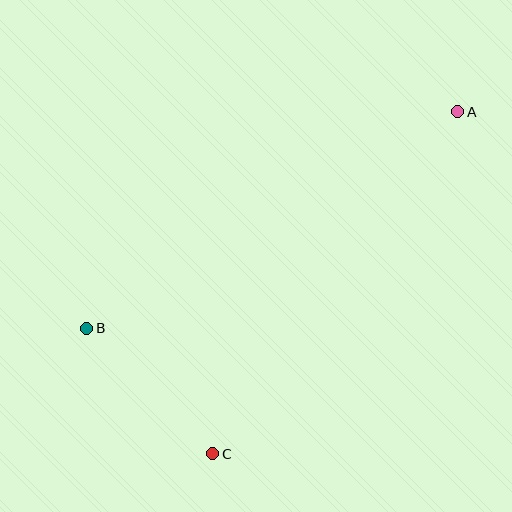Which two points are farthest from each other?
Points A and B are farthest from each other.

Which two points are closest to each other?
Points B and C are closest to each other.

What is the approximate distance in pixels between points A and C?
The distance between A and C is approximately 421 pixels.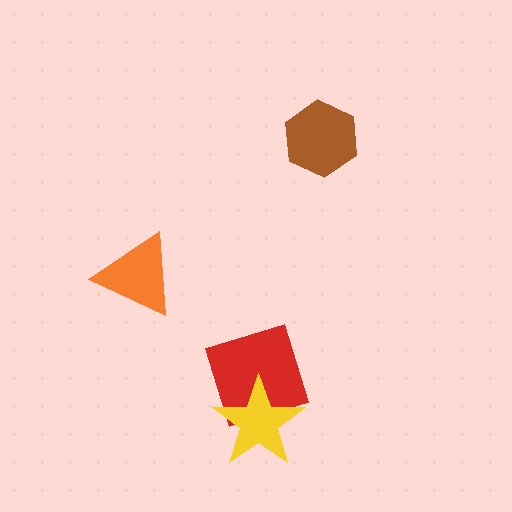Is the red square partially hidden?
Yes, it is partially covered by another shape.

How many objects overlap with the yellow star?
1 object overlaps with the yellow star.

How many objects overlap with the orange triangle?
0 objects overlap with the orange triangle.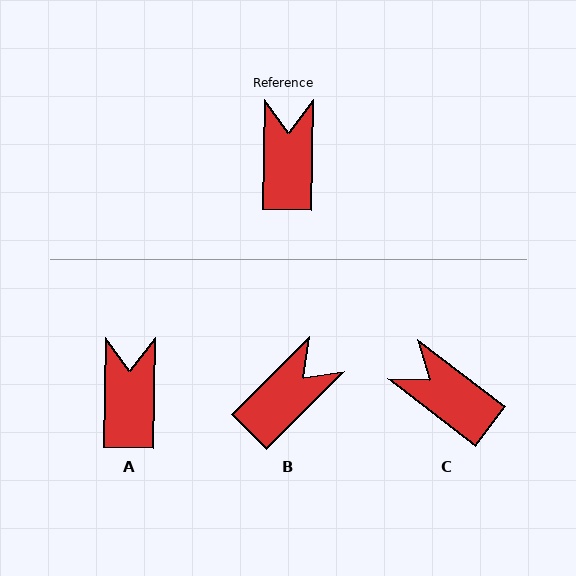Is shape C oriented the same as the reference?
No, it is off by about 54 degrees.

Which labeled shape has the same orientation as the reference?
A.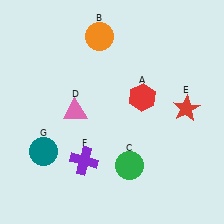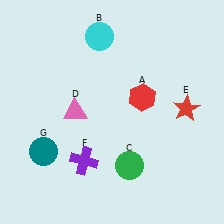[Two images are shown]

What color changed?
The circle (B) changed from orange in Image 1 to cyan in Image 2.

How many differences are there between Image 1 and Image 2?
There is 1 difference between the two images.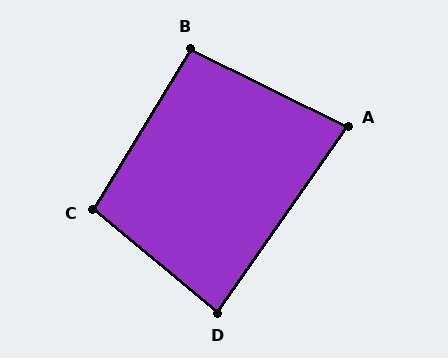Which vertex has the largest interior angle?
C, at approximately 98 degrees.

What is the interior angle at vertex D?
Approximately 85 degrees (acute).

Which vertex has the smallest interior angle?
A, at approximately 82 degrees.